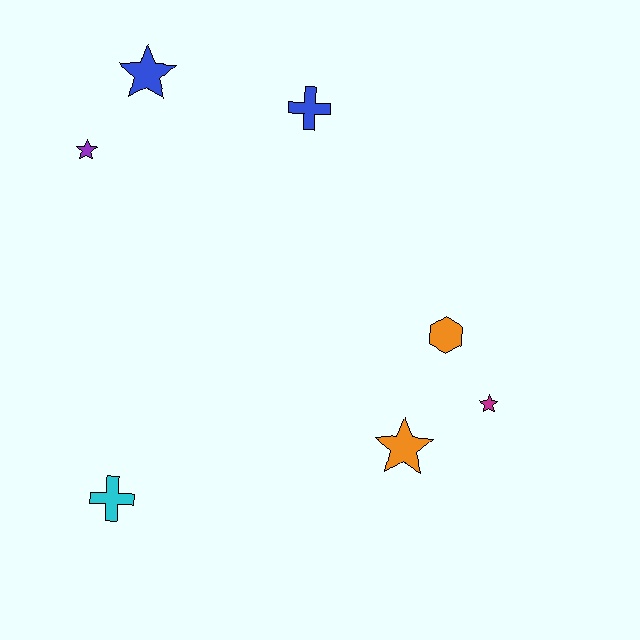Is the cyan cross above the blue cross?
No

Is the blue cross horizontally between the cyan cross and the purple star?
No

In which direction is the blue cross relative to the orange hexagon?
The blue cross is above the orange hexagon.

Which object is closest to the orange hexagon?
The magenta star is closest to the orange hexagon.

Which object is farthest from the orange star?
The blue star is farthest from the orange star.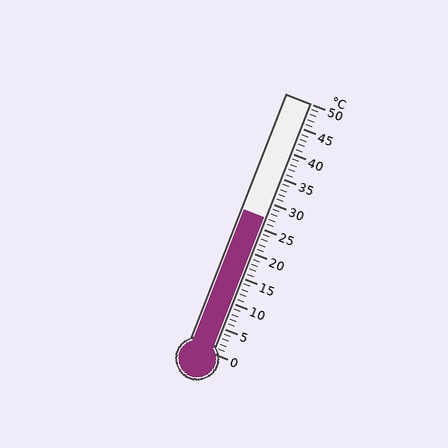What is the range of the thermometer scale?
The thermometer scale ranges from 0°C to 50°C.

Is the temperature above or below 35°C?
The temperature is below 35°C.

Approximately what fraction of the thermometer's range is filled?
The thermometer is filled to approximately 55% of its range.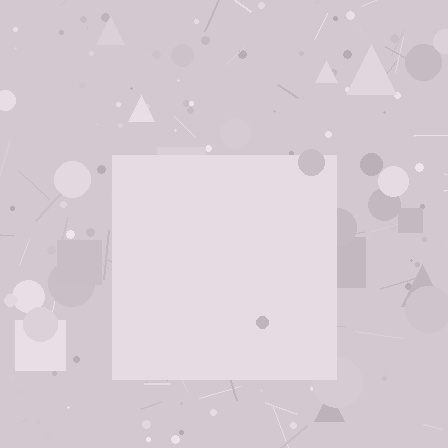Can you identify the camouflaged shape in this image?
The camouflaged shape is a square.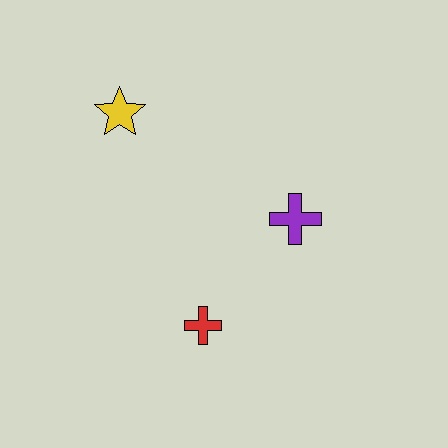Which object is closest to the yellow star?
The purple cross is closest to the yellow star.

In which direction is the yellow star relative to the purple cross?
The yellow star is to the left of the purple cross.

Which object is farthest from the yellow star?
The red cross is farthest from the yellow star.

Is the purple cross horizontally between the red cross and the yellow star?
No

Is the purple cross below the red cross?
No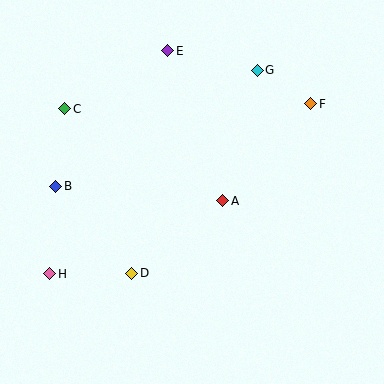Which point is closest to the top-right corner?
Point F is closest to the top-right corner.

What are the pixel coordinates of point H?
Point H is at (50, 274).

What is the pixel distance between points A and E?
The distance between A and E is 160 pixels.